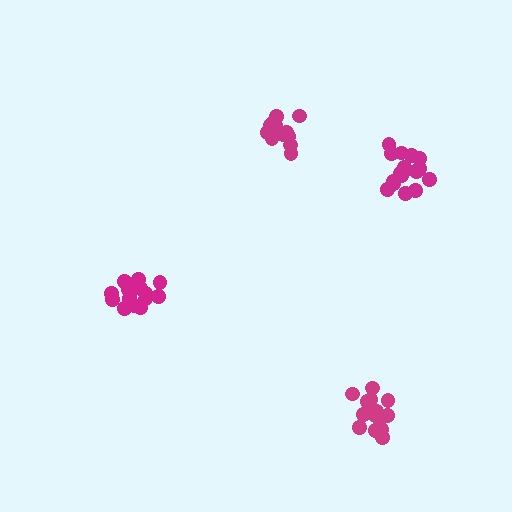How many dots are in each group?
Group 1: 18 dots, Group 2: 13 dots, Group 3: 17 dots, Group 4: 17 dots (65 total).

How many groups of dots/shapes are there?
There are 4 groups.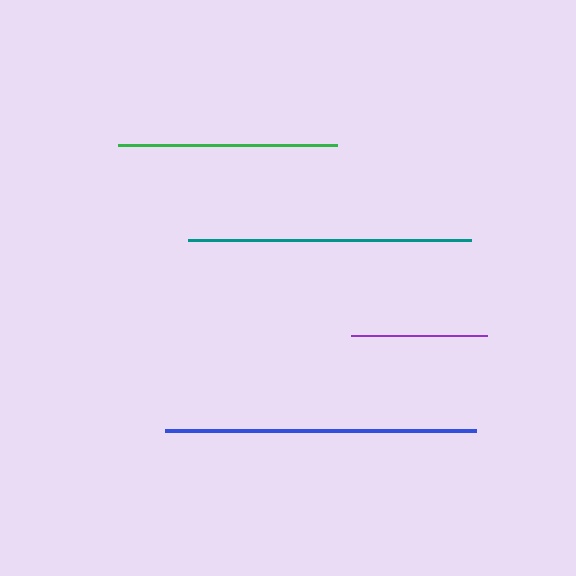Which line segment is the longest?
The blue line is the longest at approximately 310 pixels.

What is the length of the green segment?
The green segment is approximately 218 pixels long.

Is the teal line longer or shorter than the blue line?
The blue line is longer than the teal line.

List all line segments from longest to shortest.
From longest to shortest: blue, teal, green, purple.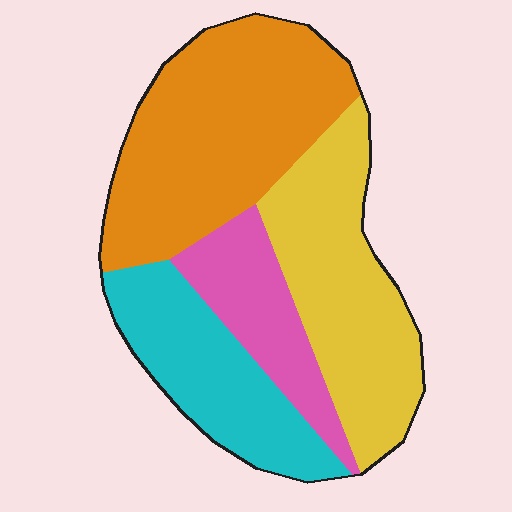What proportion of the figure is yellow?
Yellow covers around 30% of the figure.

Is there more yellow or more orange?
Orange.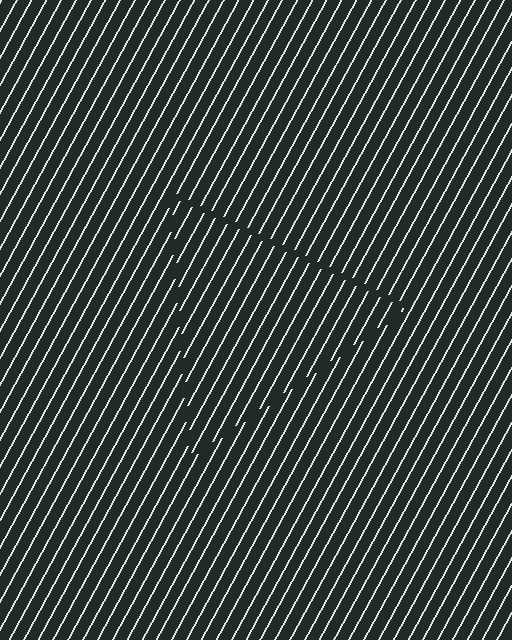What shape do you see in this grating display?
An illusory triangle. The interior of the shape contains the same grating, shifted by half a period — the contour is defined by the phase discontinuity where line-ends from the inner and outer gratings abut.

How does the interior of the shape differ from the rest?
The interior of the shape contains the same grating, shifted by half a period — the contour is defined by the phase discontinuity where line-ends from the inner and outer gratings abut.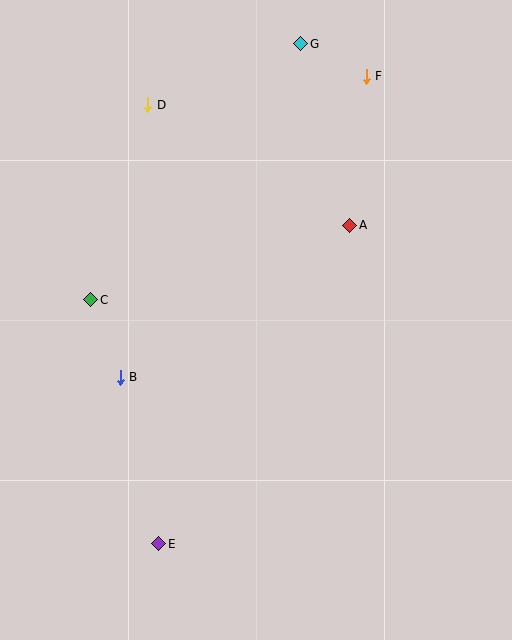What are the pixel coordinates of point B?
Point B is at (120, 377).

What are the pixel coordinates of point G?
Point G is at (301, 44).